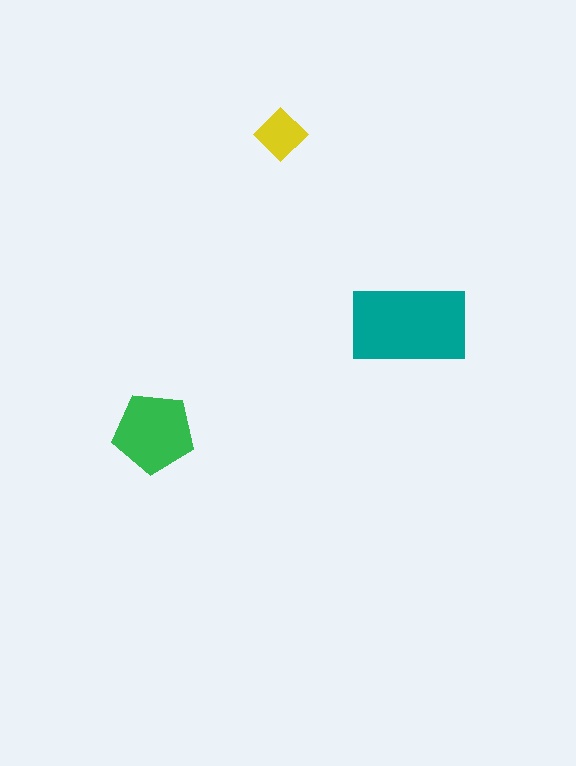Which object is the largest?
The teal rectangle.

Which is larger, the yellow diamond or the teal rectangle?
The teal rectangle.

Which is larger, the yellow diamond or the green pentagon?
The green pentagon.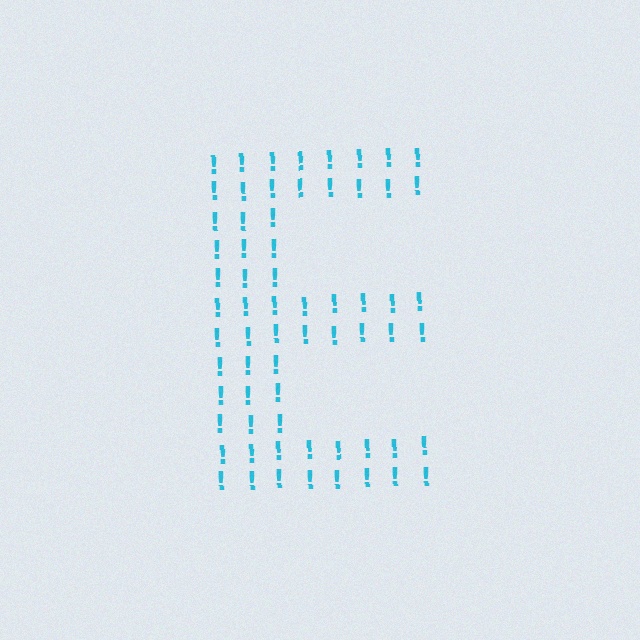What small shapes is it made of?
It is made of small exclamation marks.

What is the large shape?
The large shape is the letter E.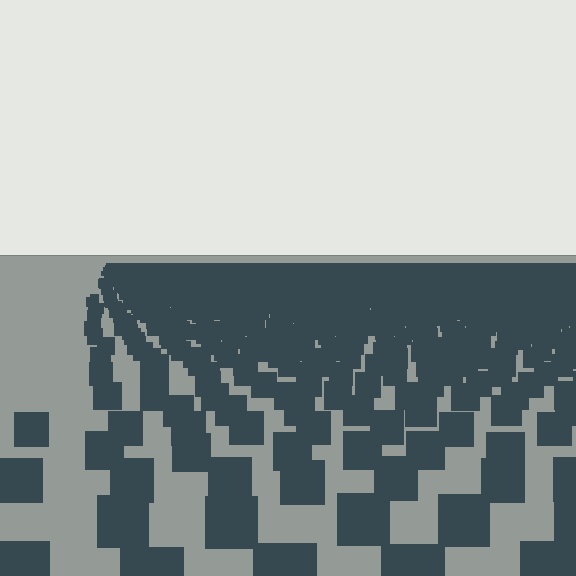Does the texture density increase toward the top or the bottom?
Density increases toward the top.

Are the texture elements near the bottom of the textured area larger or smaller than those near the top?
Larger. Near the bottom, elements are closer to the viewer and appear at a bigger on-screen size.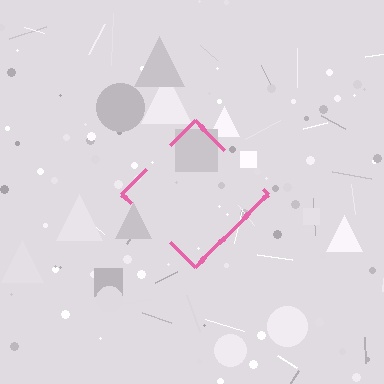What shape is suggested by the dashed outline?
The dashed outline suggests a diamond.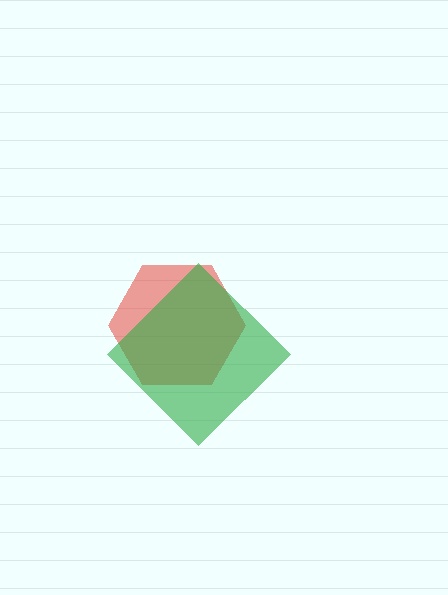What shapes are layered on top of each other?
The layered shapes are: a red hexagon, a green diamond.